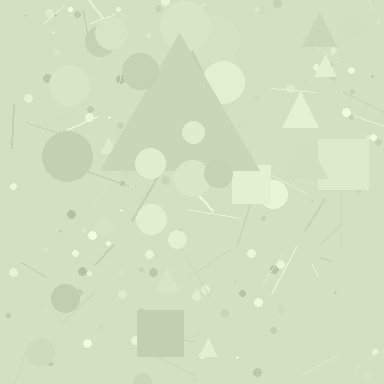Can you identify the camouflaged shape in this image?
The camouflaged shape is a triangle.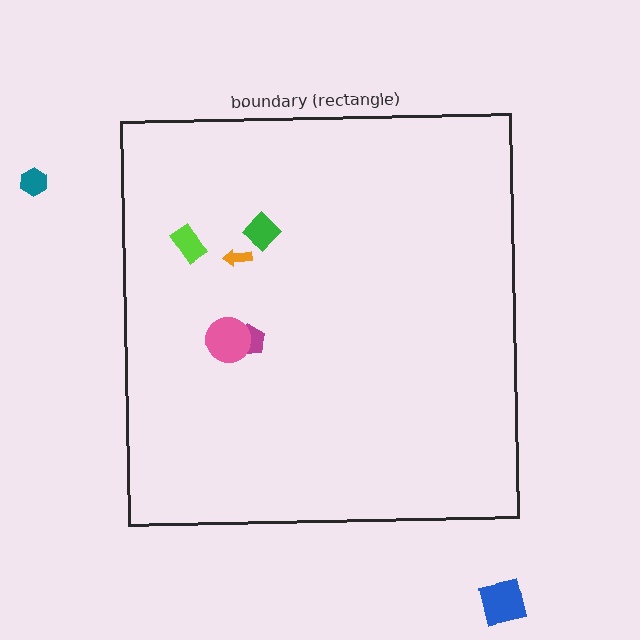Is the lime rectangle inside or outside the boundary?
Inside.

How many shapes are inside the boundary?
5 inside, 2 outside.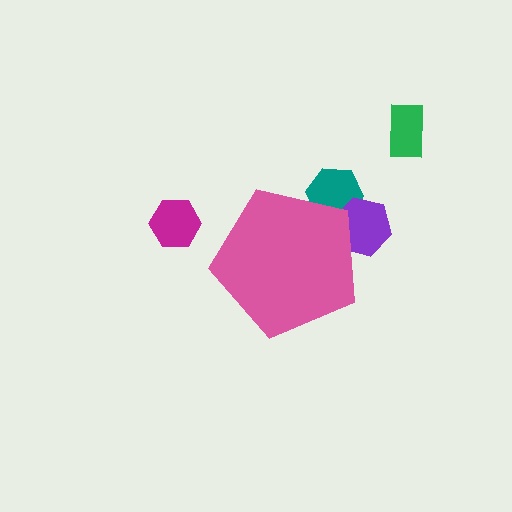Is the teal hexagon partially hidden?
Yes, the teal hexagon is partially hidden behind the pink pentagon.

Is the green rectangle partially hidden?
No, the green rectangle is fully visible.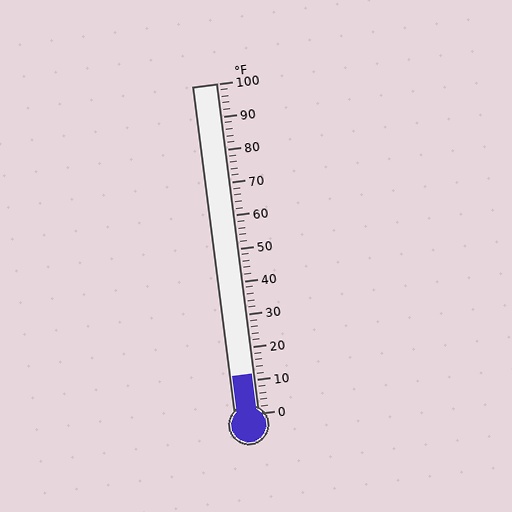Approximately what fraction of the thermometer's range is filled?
The thermometer is filled to approximately 10% of its range.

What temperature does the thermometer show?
The thermometer shows approximately 12°F.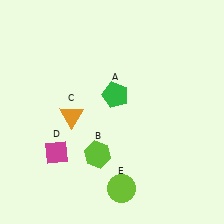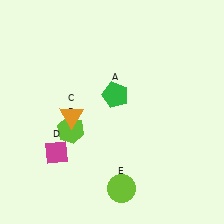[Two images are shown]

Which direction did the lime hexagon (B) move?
The lime hexagon (B) moved left.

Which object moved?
The lime hexagon (B) moved left.